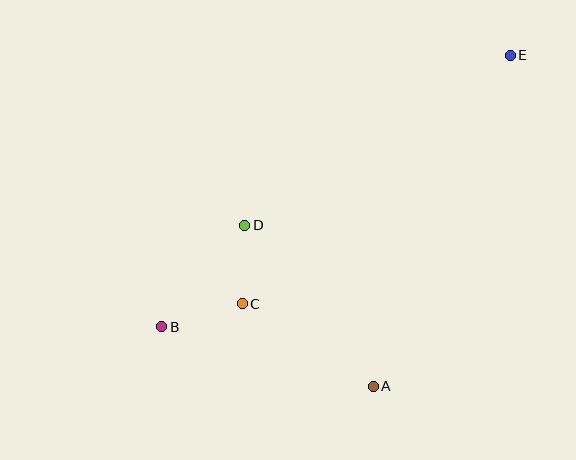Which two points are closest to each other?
Points C and D are closest to each other.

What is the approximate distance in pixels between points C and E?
The distance between C and E is approximately 366 pixels.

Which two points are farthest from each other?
Points B and E are farthest from each other.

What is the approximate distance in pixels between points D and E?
The distance between D and E is approximately 315 pixels.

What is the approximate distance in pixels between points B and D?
The distance between B and D is approximately 131 pixels.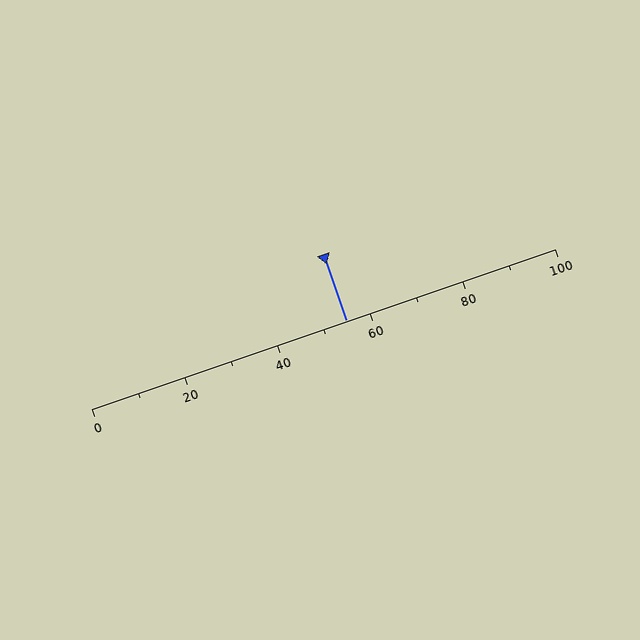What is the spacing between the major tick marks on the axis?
The major ticks are spaced 20 apart.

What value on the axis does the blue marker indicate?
The marker indicates approximately 55.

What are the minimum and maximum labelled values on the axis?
The axis runs from 0 to 100.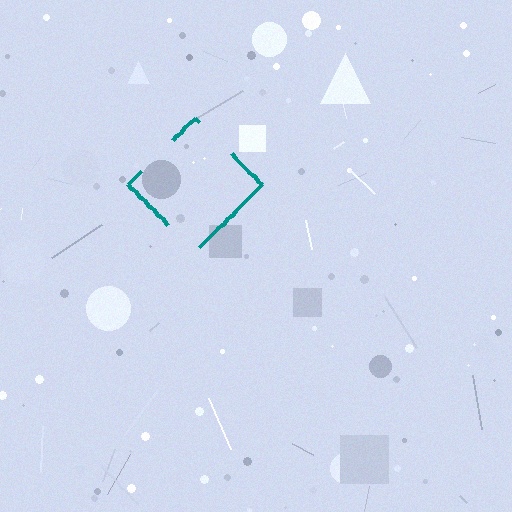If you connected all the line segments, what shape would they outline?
They would outline a diamond.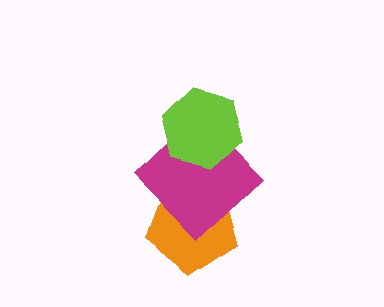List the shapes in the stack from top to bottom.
From top to bottom: the lime hexagon, the magenta diamond, the orange pentagon.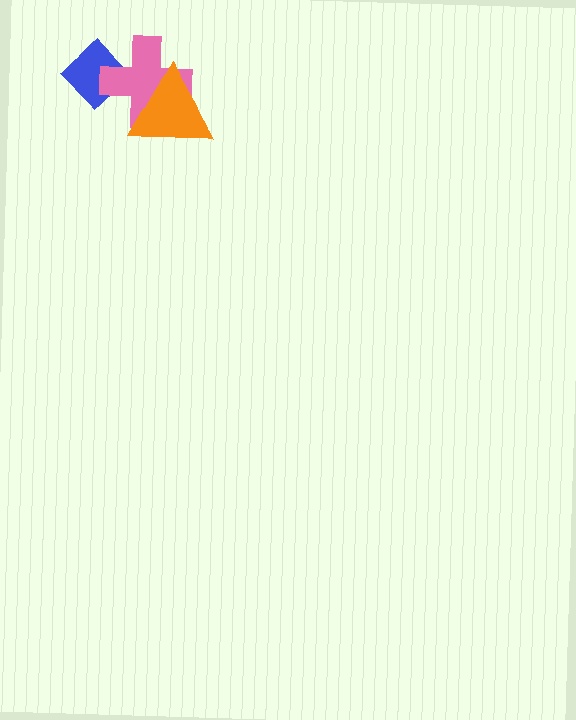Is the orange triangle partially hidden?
No, no other shape covers it.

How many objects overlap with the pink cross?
2 objects overlap with the pink cross.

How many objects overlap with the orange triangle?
1 object overlaps with the orange triangle.